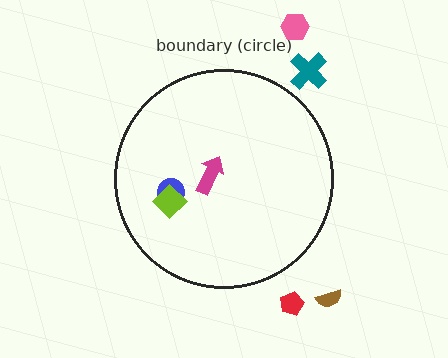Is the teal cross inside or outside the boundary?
Outside.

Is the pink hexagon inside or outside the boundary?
Outside.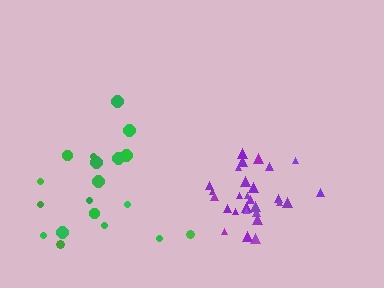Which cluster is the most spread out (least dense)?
Green.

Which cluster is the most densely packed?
Purple.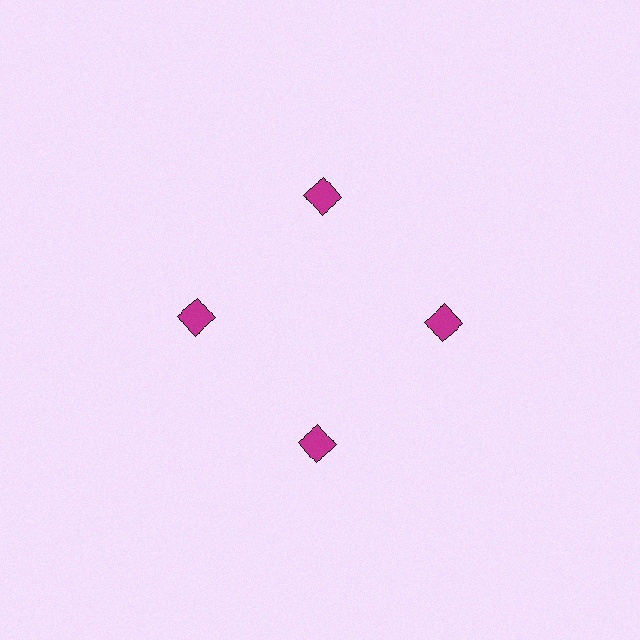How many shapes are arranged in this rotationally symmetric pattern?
There are 4 shapes, arranged in 4 groups of 1.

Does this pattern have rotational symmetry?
Yes, this pattern has 4-fold rotational symmetry. It looks the same after rotating 90 degrees around the center.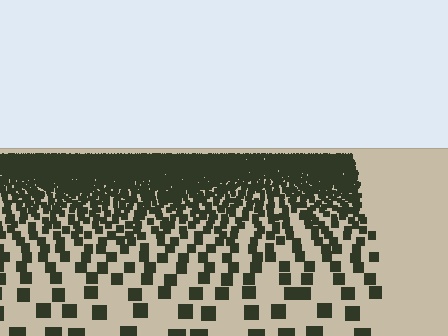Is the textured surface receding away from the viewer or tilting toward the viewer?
The surface is receding away from the viewer. Texture elements get smaller and denser toward the top.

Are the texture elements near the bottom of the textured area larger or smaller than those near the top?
Larger. Near the bottom, elements are closer to the viewer and appear at a bigger on-screen size.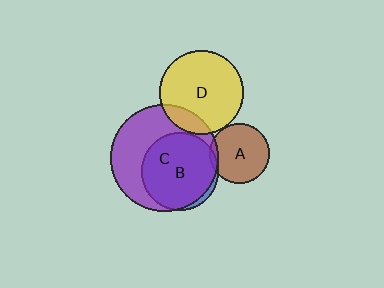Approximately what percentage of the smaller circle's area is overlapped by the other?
Approximately 95%.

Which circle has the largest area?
Circle C (purple).